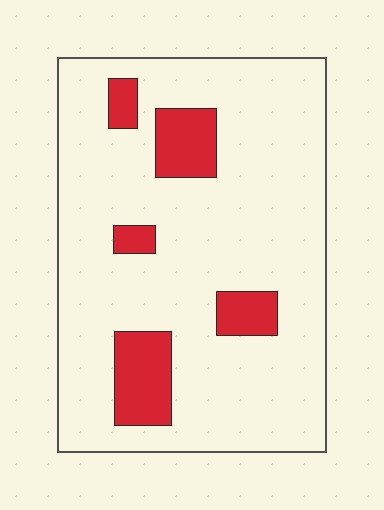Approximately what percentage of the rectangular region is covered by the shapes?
Approximately 15%.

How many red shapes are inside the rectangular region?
5.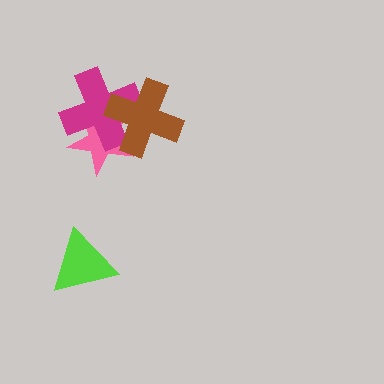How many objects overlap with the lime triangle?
0 objects overlap with the lime triangle.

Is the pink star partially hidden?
Yes, it is partially covered by another shape.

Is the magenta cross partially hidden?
Yes, it is partially covered by another shape.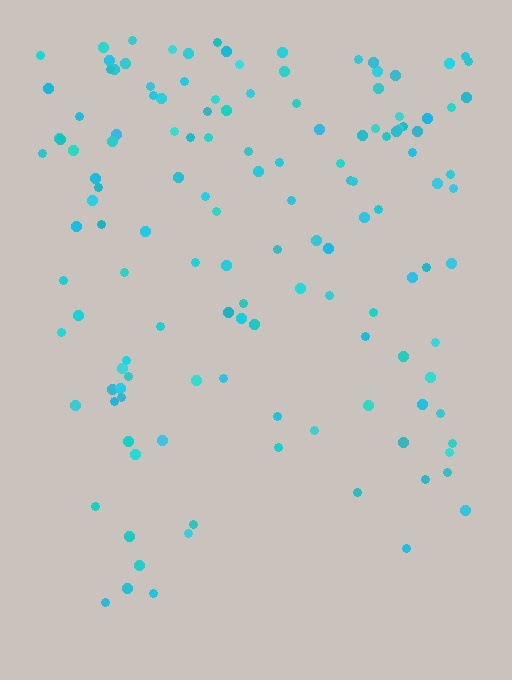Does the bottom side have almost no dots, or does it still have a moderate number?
Still a moderate number, just noticeably fewer than the top.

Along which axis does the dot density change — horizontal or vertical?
Vertical.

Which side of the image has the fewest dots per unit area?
The bottom.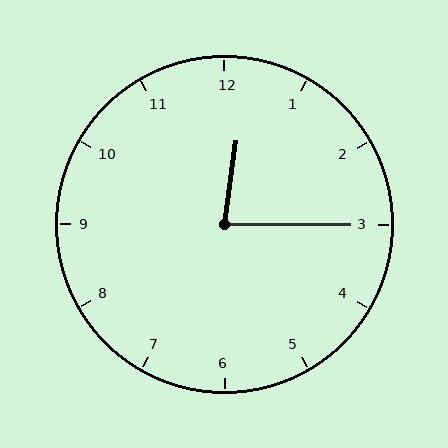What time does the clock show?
12:15.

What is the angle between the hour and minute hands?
Approximately 82 degrees.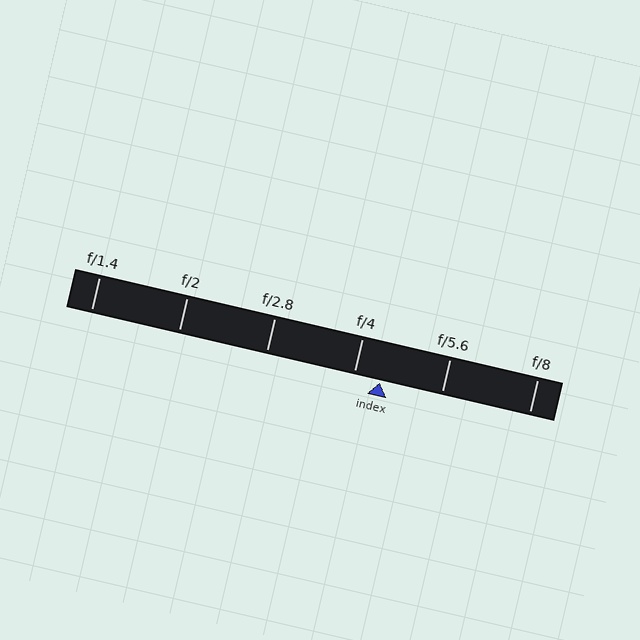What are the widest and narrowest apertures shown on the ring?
The widest aperture shown is f/1.4 and the narrowest is f/8.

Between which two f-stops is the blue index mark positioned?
The index mark is between f/4 and f/5.6.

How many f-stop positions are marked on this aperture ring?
There are 6 f-stop positions marked.